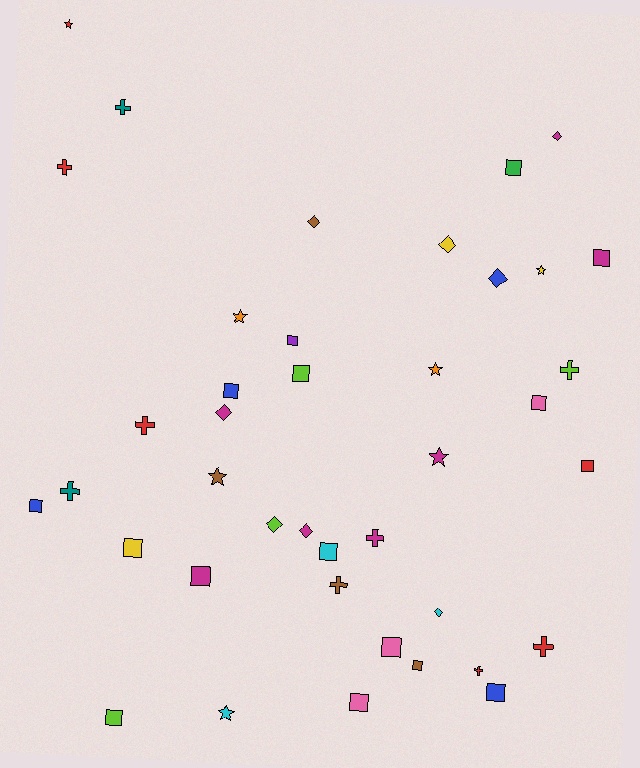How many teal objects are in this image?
There are 2 teal objects.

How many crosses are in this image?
There are 9 crosses.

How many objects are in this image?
There are 40 objects.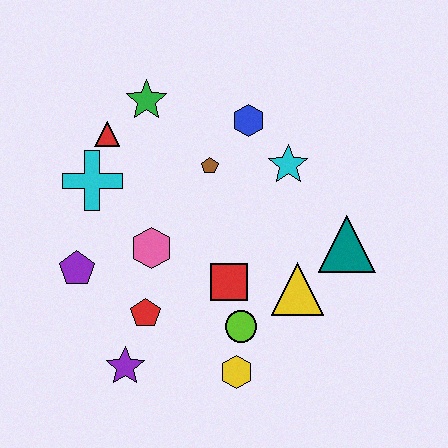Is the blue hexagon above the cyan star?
Yes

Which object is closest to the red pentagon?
The purple star is closest to the red pentagon.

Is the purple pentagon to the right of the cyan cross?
No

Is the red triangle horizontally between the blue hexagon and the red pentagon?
No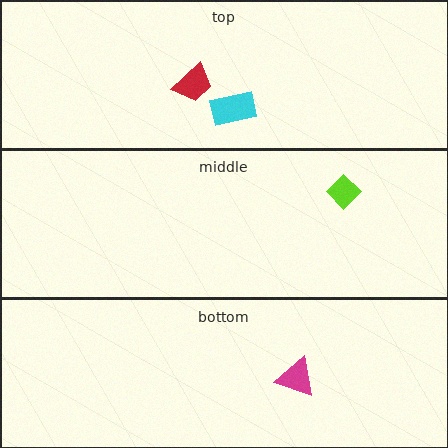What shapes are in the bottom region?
The magenta triangle.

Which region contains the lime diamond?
The middle region.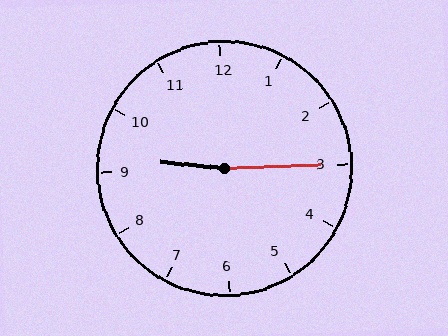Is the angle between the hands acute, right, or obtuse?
It is obtuse.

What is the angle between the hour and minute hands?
Approximately 172 degrees.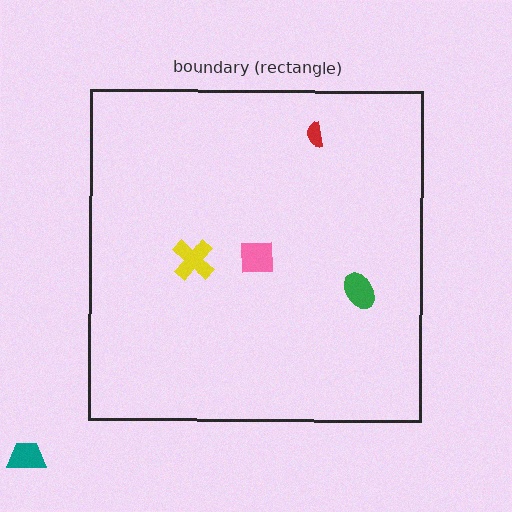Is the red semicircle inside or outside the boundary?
Inside.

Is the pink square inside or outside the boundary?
Inside.